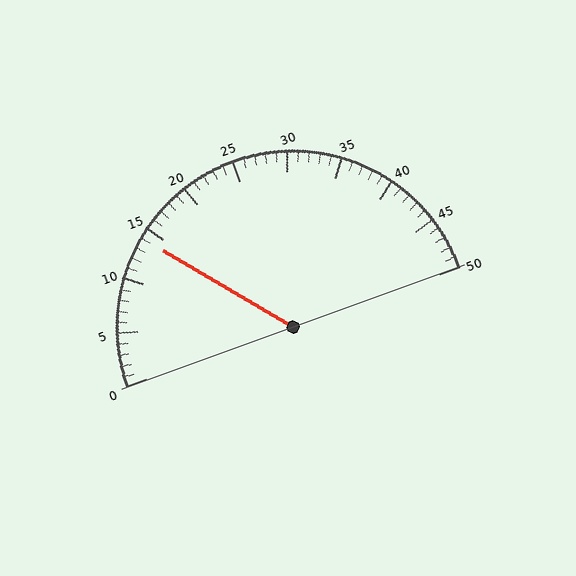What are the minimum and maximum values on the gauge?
The gauge ranges from 0 to 50.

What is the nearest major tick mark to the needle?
The nearest major tick mark is 15.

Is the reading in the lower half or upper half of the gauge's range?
The reading is in the lower half of the range (0 to 50).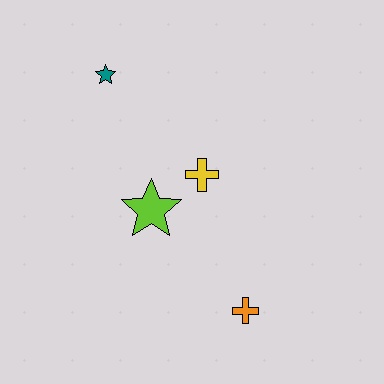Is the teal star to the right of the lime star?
No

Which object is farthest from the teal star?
The orange cross is farthest from the teal star.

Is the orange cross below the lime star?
Yes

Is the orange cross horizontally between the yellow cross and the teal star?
No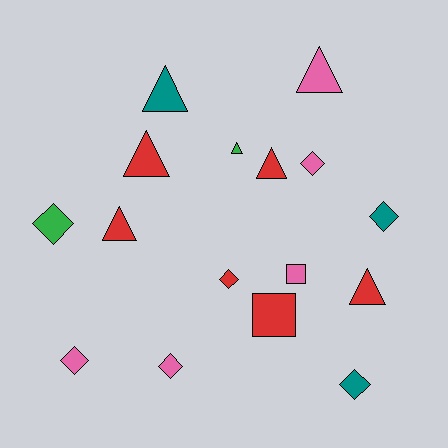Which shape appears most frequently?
Diamond, with 7 objects.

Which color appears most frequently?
Red, with 6 objects.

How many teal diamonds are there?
There are 2 teal diamonds.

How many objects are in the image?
There are 16 objects.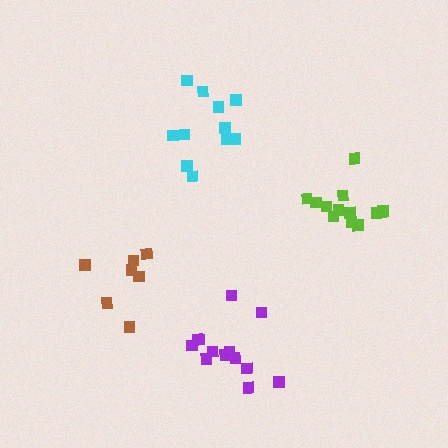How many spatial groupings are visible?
There are 4 spatial groupings.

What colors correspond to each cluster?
The clusters are colored: lime, purple, cyan, brown.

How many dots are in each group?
Group 1: 13 dots, Group 2: 13 dots, Group 3: 11 dots, Group 4: 7 dots (44 total).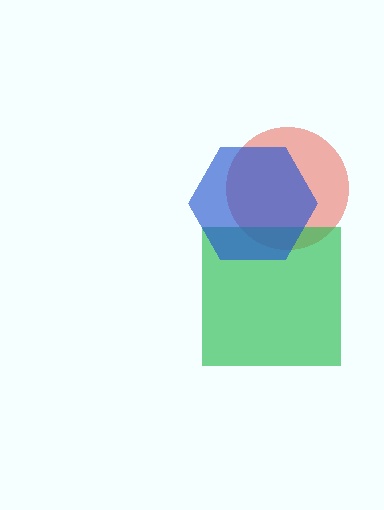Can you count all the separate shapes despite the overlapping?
Yes, there are 3 separate shapes.